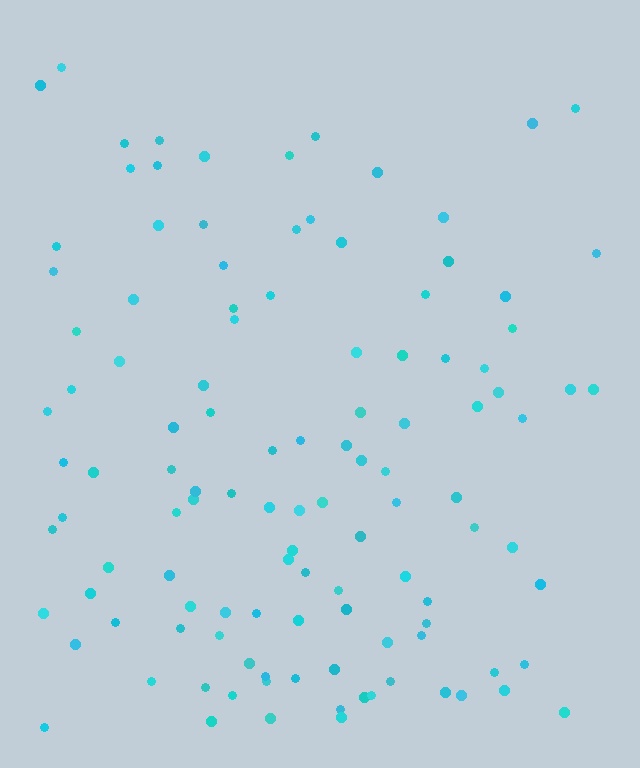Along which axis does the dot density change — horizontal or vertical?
Vertical.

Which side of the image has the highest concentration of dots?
The bottom.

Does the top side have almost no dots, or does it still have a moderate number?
Still a moderate number, just noticeably fewer than the bottom.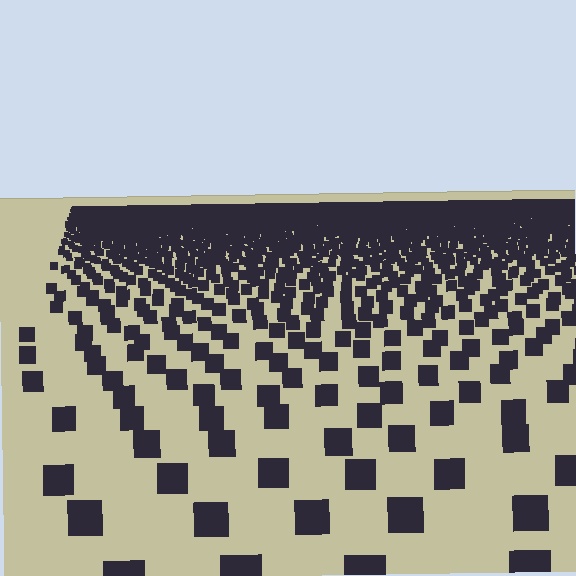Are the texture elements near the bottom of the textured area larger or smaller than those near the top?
Larger. Near the bottom, elements are closer to the viewer and appear at a bigger on-screen size.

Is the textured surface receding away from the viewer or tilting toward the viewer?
The surface is receding away from the viewer. Texture elements get smaller and denser toward the top.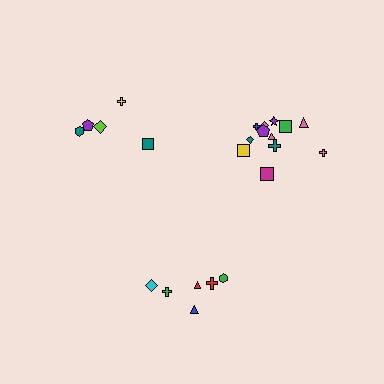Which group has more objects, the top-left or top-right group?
The top-right group.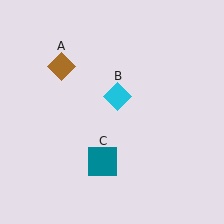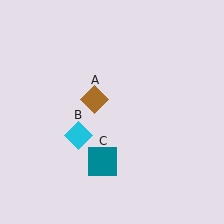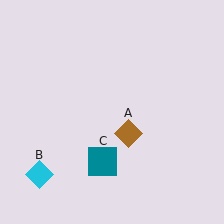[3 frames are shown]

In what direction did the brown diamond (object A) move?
The brown diamond (object A) moved down and to the right.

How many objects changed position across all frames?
2 objects changed position: brown diamond (object A), cyan diamond (object B).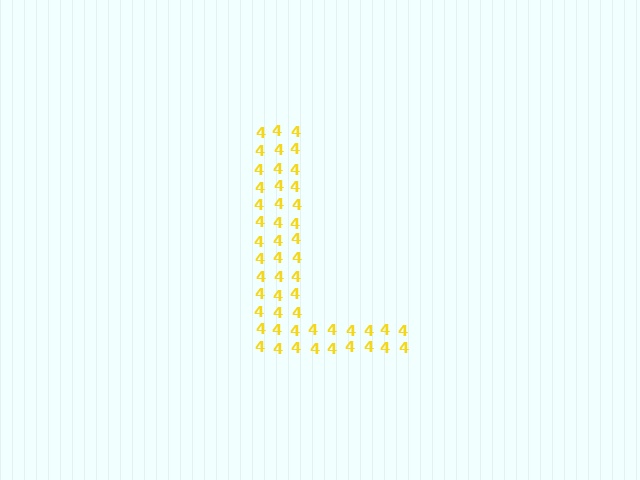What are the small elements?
The small elements are digit 4's.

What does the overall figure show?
The overall figure shows the letter L.